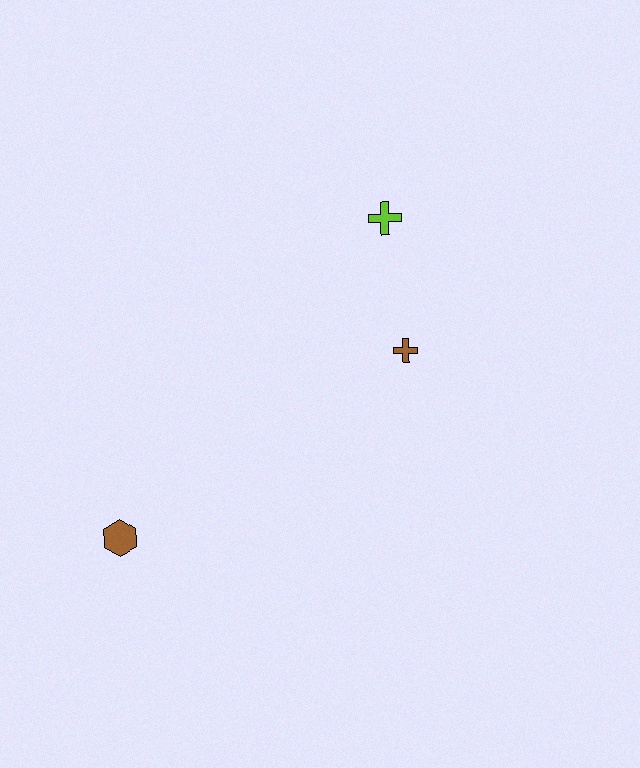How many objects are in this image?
There are 3 objects.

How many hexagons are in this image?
There is 1 hexagon.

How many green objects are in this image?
There are no green objects.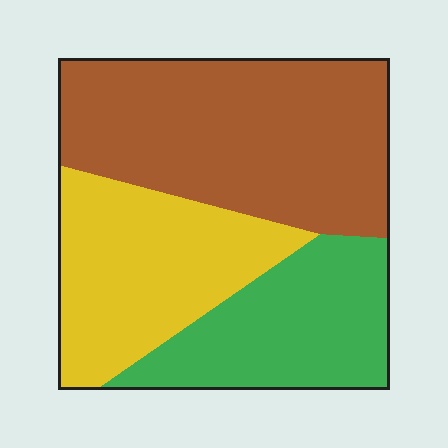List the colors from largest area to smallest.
From largest to smallest: brown, yellow, green.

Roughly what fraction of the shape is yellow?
Yellow covers about 30% of the shape.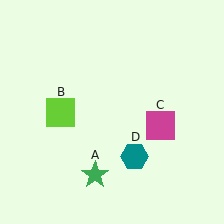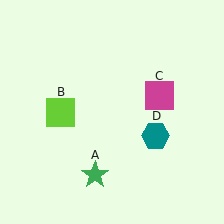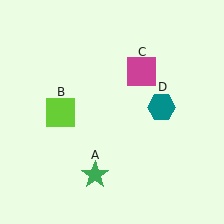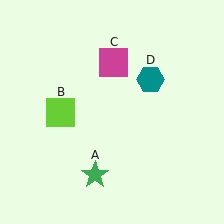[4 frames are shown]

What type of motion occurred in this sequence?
The magenta square (object C), teal hexagon (object D) rotated counterclockwise around the center of the scene.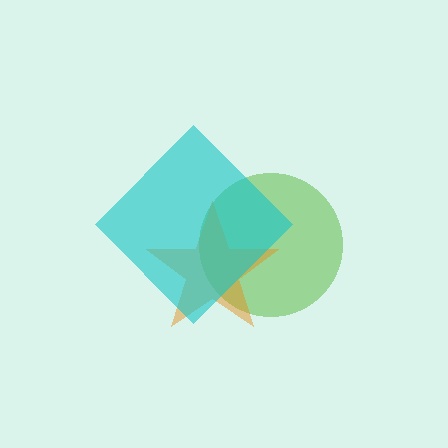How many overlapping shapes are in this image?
There are 3 overlapping shapes in the image.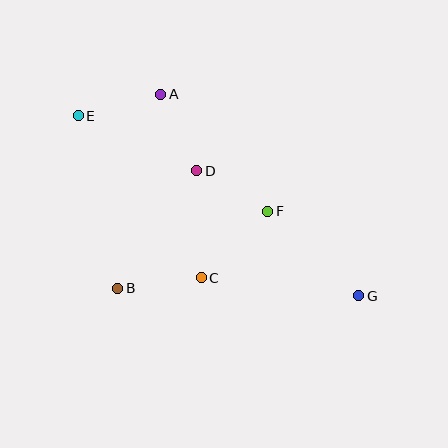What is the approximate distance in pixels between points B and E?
The distance between B and E is approximately 177 pixels.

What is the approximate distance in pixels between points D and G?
The distance between D and G is approximately 205 pixels.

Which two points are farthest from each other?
Points E and G are farthest from each other.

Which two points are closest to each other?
Points D and F are closest to each other.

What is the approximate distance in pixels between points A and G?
The distance between A and G is approximately 283 pixels.